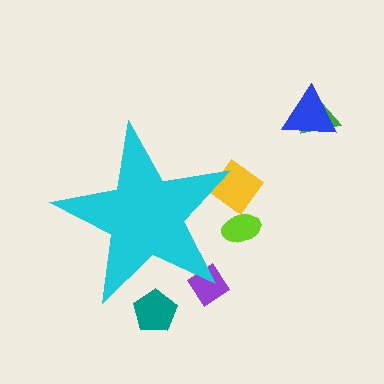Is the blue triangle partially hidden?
No, the blue triangle is fully visible.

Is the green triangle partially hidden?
No, the green triangle is fully visible.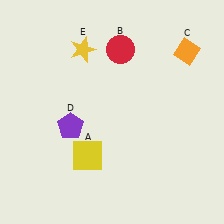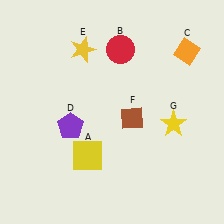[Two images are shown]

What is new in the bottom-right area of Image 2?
A brown diamond (F) was added in the bottom-right area of Image 2.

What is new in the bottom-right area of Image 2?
A yellow star (G) was added in the bottom-right area of Image 2.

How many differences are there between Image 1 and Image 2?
There are 2 differences between the two images.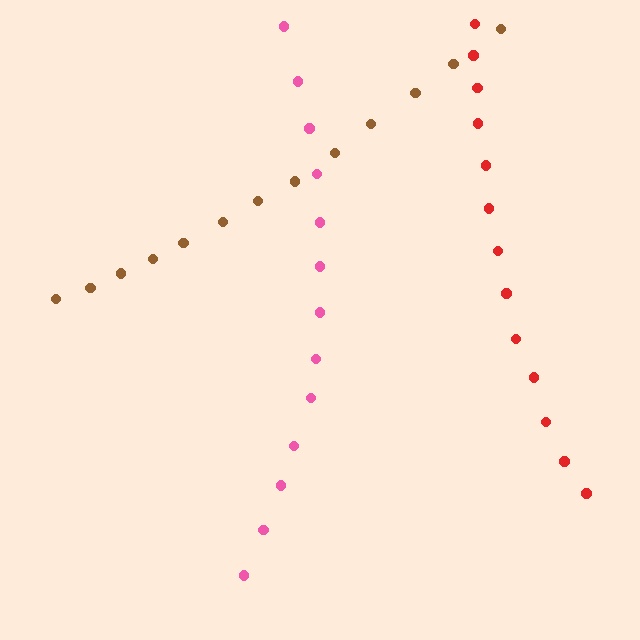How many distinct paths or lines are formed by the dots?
There are 3 distinct paths.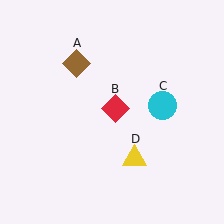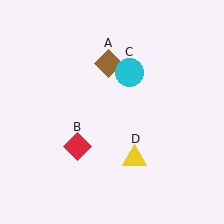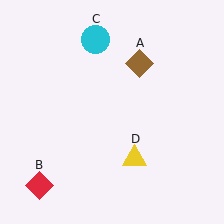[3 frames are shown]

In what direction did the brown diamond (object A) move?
The brown diamond (object A) moved right.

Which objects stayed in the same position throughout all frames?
Yellow triangle (object D) remained stationary.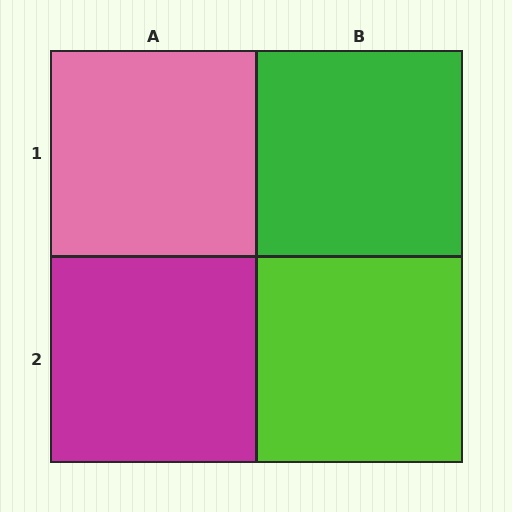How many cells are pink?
1 cell is pink.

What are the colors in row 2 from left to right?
Magenta, lime.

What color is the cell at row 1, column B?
Green.